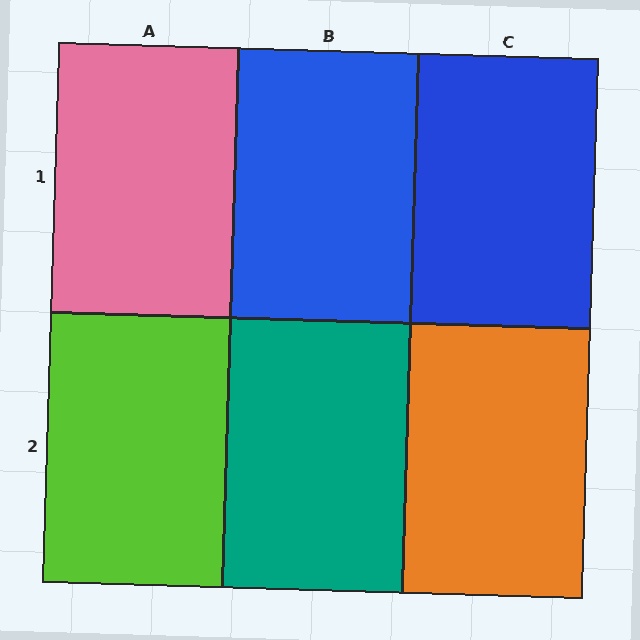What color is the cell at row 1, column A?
Pink.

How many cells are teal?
1 cell is teal.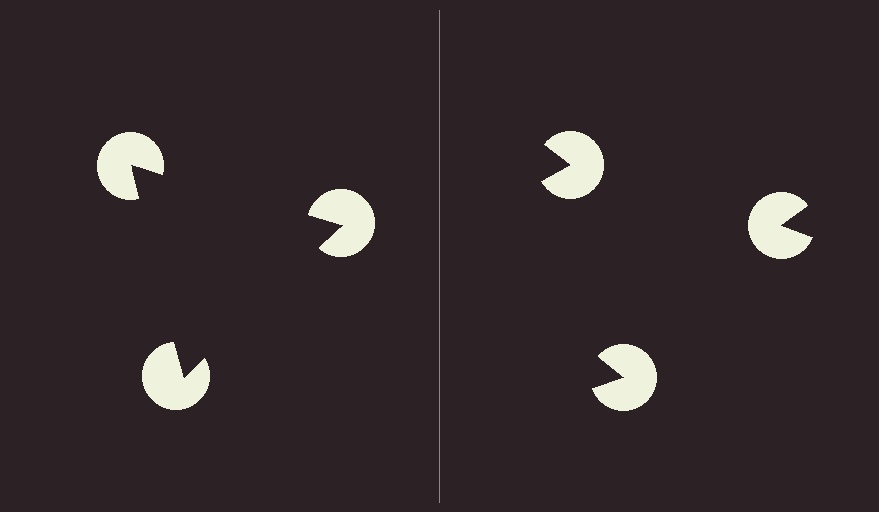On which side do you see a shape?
An illusory triangle appears on the left side. On the right side the wedge cuts are rotated, so no coherent shape forms.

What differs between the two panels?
The pac-man discs are positioned identically on both sides; only the wedge orientations differ. On the left they align to a triangle; on the right they are misaligned.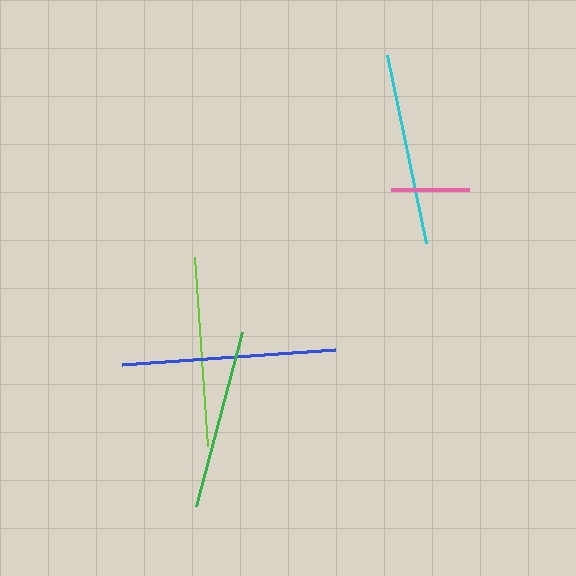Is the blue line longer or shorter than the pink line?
The blue line is longer than the pink line.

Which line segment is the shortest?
The pink line is the shortest at approximately 79 pixels.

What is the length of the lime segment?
The lime segment is approximately 190 pixels long.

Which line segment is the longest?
The blue line is the longest at approximately 214 pixels.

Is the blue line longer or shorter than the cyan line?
The blue line is longer than the cyan line.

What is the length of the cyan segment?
The cyan segment is approximately 191 pixels long.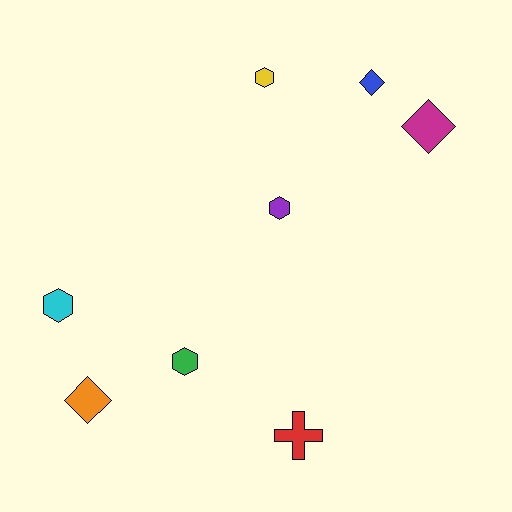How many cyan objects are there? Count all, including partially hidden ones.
There is 1 cyan object.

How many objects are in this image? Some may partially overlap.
There are 8 objects.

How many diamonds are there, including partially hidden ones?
There are 3 diamonds.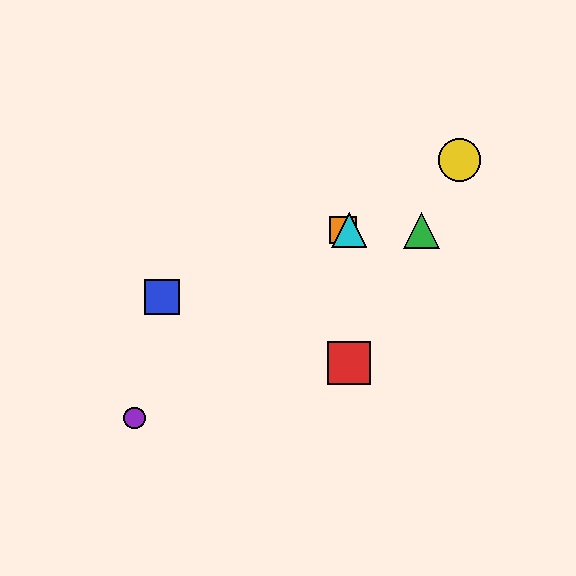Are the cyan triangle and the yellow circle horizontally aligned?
No, the cyan triangle is at y≈230 and the yellow circle is at y≈160.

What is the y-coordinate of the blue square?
The blue square is at y≈297.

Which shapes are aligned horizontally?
The green triangle, the orange square, the cyan triangle are aligned horizontally.